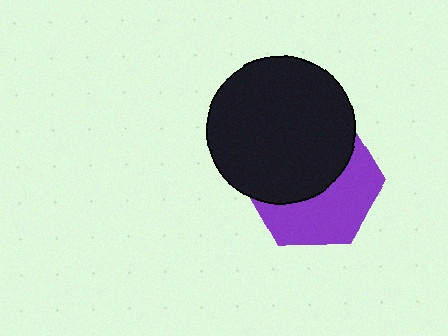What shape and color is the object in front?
The object in front is a black circle.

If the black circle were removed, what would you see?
You would see the complete purple hexagon.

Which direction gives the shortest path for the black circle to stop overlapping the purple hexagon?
Moving up gives the shortest separation.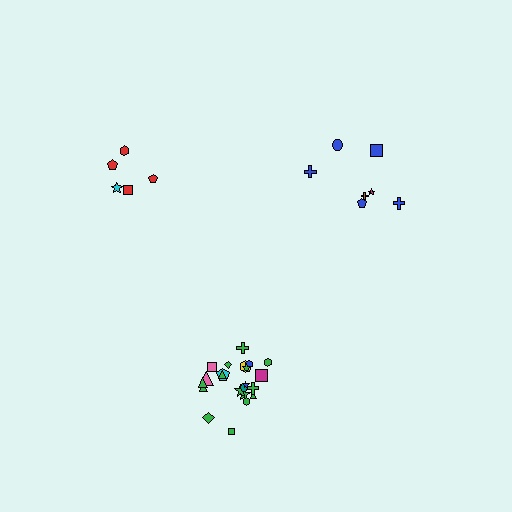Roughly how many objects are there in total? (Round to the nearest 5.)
Roughly 35 objects in total.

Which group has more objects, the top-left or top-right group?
The top-right group.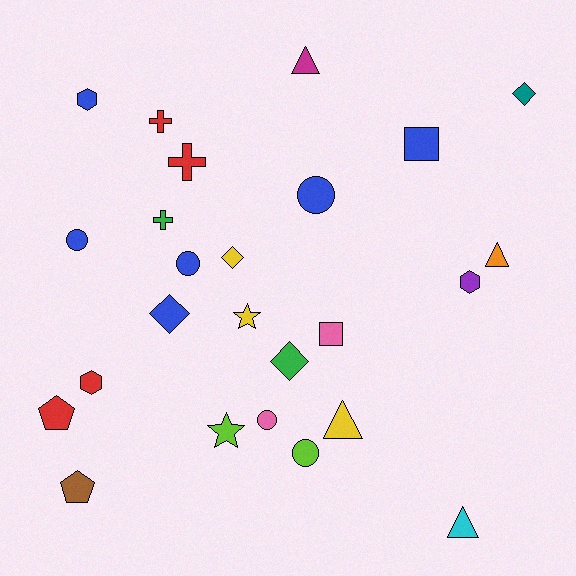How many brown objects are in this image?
There is 1 brown object.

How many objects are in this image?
There are 25 objects.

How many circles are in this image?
There are 5 circles.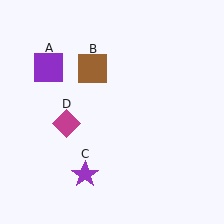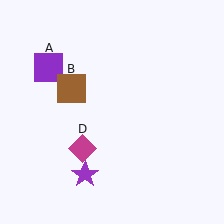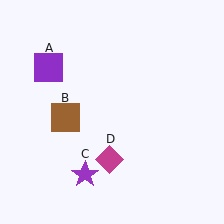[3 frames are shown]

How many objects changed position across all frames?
2 objects changed position: brown square (object B), magenta diamond (object D).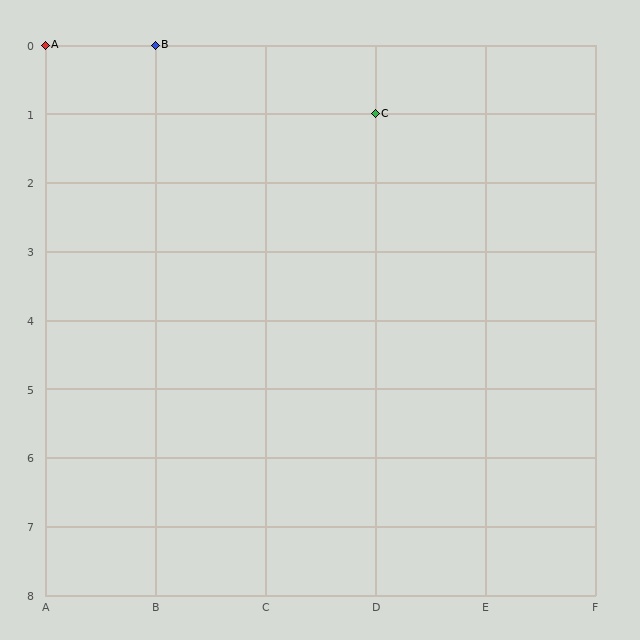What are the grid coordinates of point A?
Point A is at grid coordinates (A, 0).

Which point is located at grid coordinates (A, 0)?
Point A is at (A, 0).